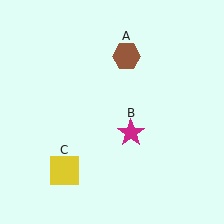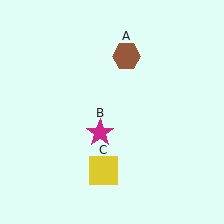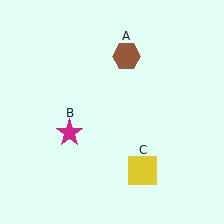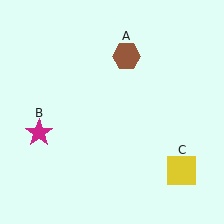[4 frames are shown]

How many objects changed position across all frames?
2 objects changed position: magenta star (object B), yellow square (object C).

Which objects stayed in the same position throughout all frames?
Brown hexagon (object A) remained stationary.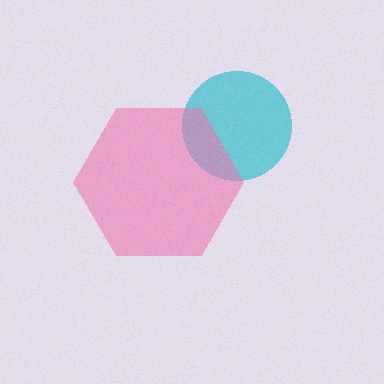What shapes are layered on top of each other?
The layered shapes are: a cyan circle, a pink hexagon.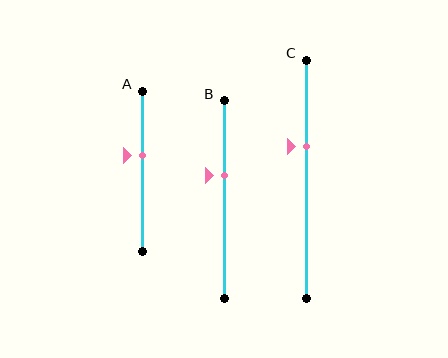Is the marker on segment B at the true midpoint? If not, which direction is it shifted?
No, the marker on segment B is shifted upward by about 12% of the segment length.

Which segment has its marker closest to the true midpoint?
Segment A has its marker closest to the true midpoint.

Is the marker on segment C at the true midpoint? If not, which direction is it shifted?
No, the marker on segment C is shifted upward by about 14% of the segment length.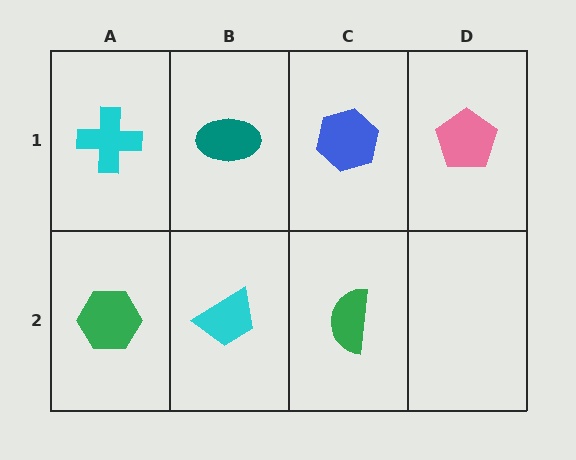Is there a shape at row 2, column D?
No, that cell is empty.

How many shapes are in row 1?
4 shapes.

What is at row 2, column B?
A cyan trapezoid.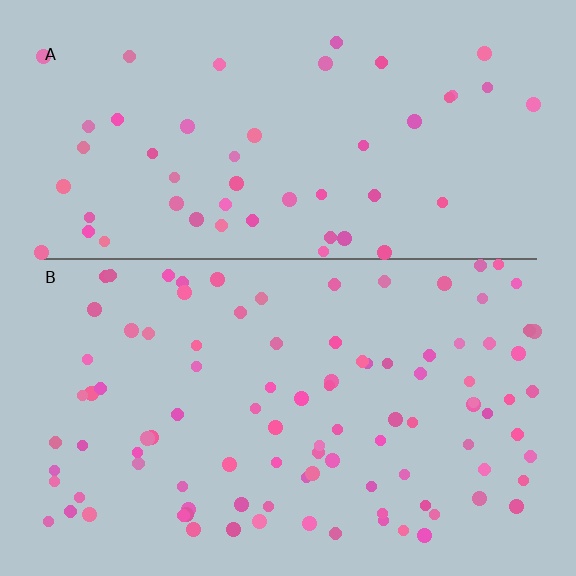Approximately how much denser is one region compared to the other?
Approximately 1.9× — region B over region A.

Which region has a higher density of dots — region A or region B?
B (the bottom).